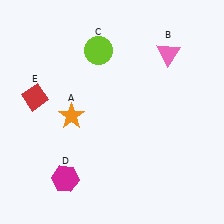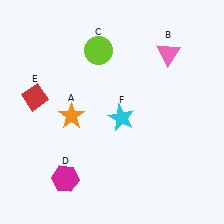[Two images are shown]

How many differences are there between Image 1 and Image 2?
There is 1 difference between the two images.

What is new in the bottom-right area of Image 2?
A cyan star (F) was added in the bottom-right area of Image 2.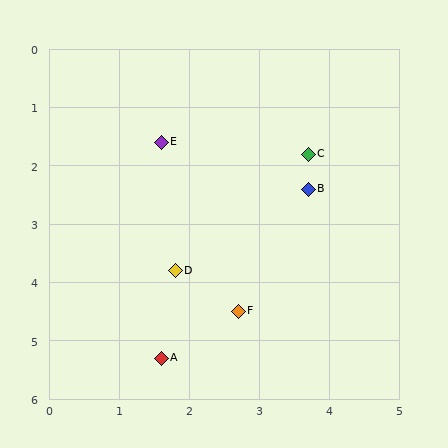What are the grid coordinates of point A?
Point A is at approximately (1.6, 5.3).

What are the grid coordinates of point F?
Point F is at approximately (2.7, 4.5).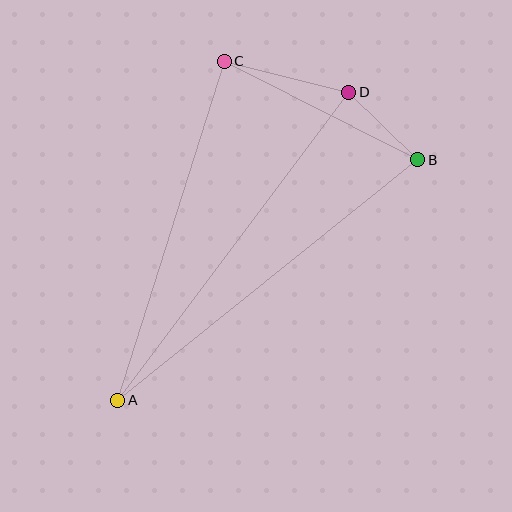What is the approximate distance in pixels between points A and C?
The distance between A and C is approximately 355 pixels.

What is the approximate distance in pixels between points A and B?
The distance between A and B is approximately 385 pixels.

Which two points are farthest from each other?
Points A and D are farthest from each other.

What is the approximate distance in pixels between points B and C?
The distance between B and C is approximately 218 pixels.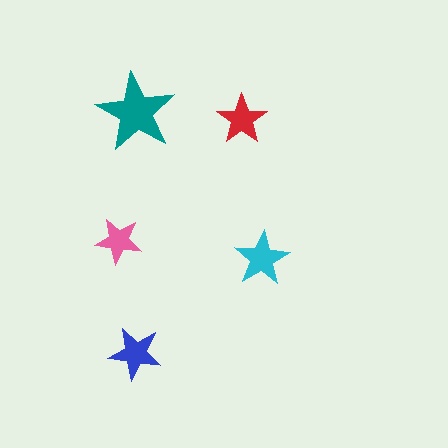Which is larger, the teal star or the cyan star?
The teal one.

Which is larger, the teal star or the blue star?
The teal one.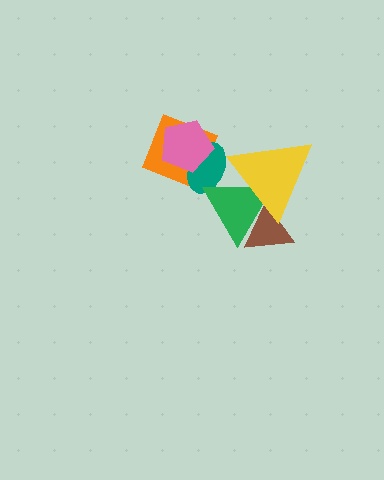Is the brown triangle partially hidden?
Yes, it is partially covered by another shape.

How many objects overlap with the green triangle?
3 objects overlap with the green triangle.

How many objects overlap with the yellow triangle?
3 objects overlap with the yellow triangle.